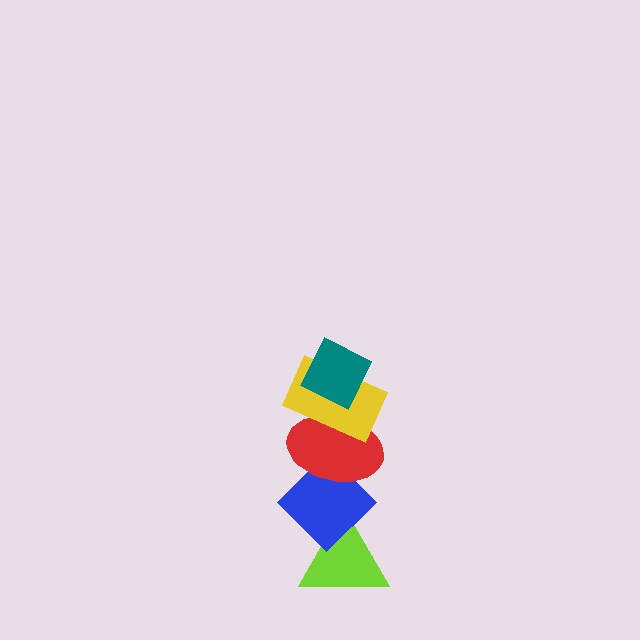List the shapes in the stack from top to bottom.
From top to bottom: the teal diamond, the yellow rectangle, the red ellipse, the blue diamond, the lime triangle.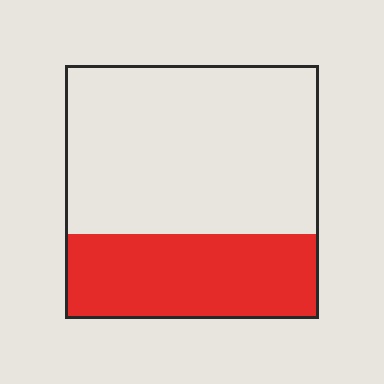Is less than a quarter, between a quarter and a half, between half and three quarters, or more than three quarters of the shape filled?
Between a quarter and a half.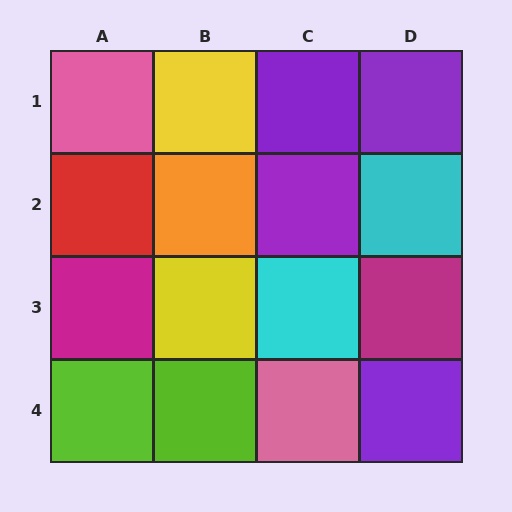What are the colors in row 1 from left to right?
Pink, yellow, purple, purple.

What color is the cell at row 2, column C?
Purple.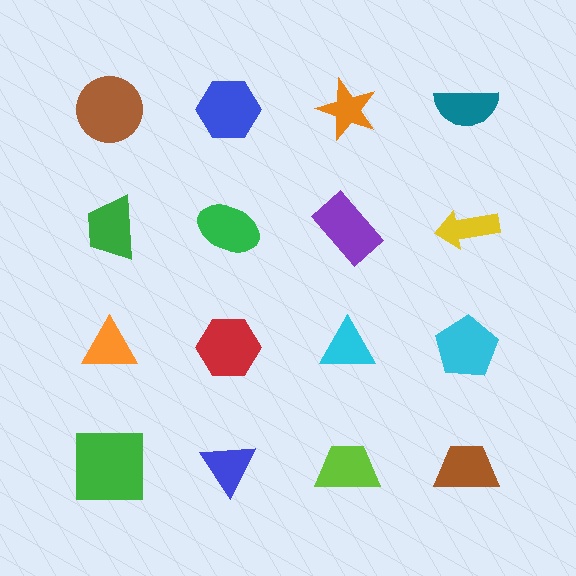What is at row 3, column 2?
A red hexagon.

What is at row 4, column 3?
A lime trapezoid.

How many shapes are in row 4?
4 shapes.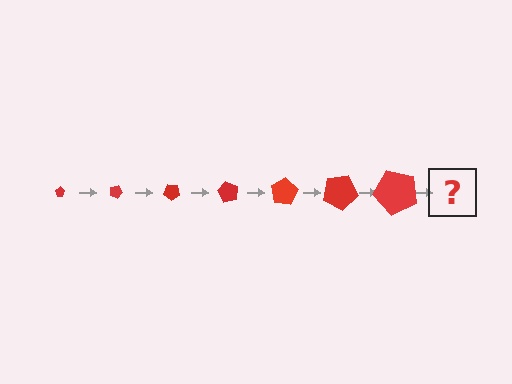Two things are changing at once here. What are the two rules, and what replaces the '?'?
The two rules are that the pentagon grows larger each step and it rotates 20 degrees each step. The '?' should be a pentagon, larger than the previous one and rotated 140 degrees from the start.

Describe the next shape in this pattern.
It should be a pentagon, larger than the previous one and rotated 140 degrees from the start.